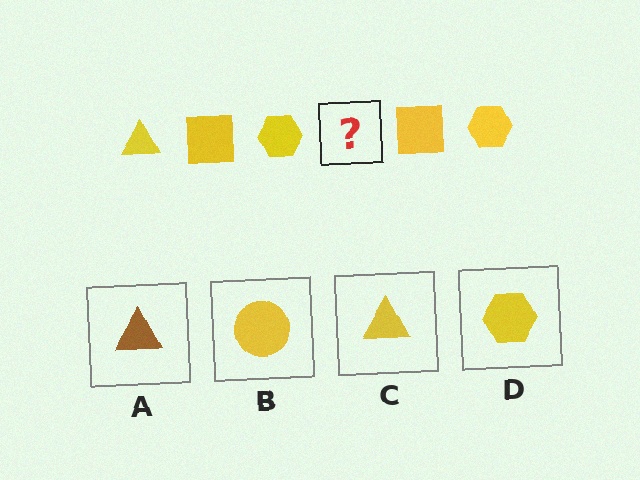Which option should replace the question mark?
Option C.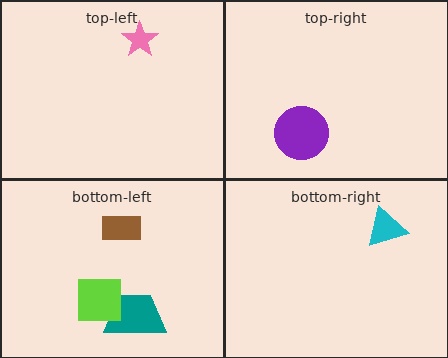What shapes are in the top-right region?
The purple circle.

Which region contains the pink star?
The top-left region.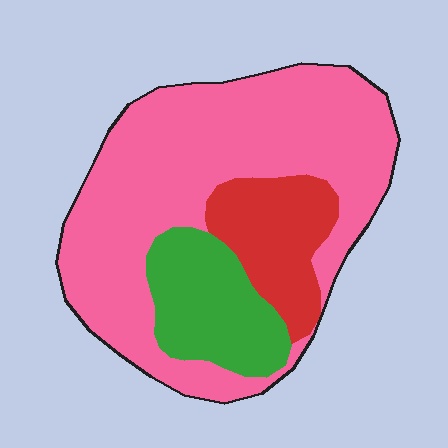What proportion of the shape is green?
Green takes up about one sixth (1/6) of the shape.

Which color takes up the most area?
Pink, at roughly 65%.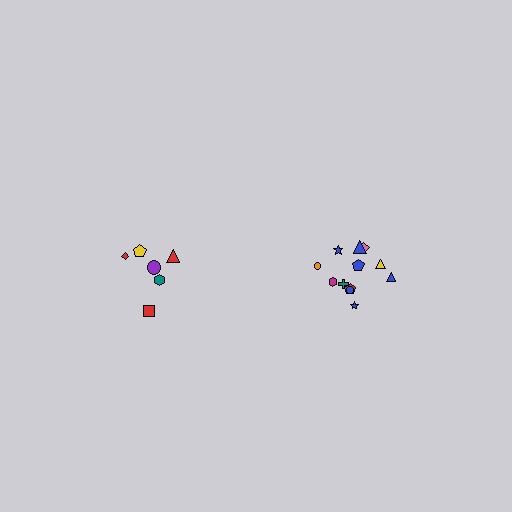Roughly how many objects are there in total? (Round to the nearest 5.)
Roughly 20 objects in total.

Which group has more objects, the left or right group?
The right group.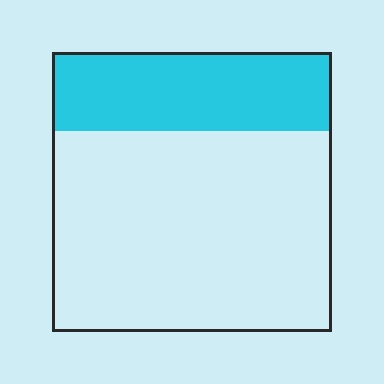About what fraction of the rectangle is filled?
About one quarter (1/4).